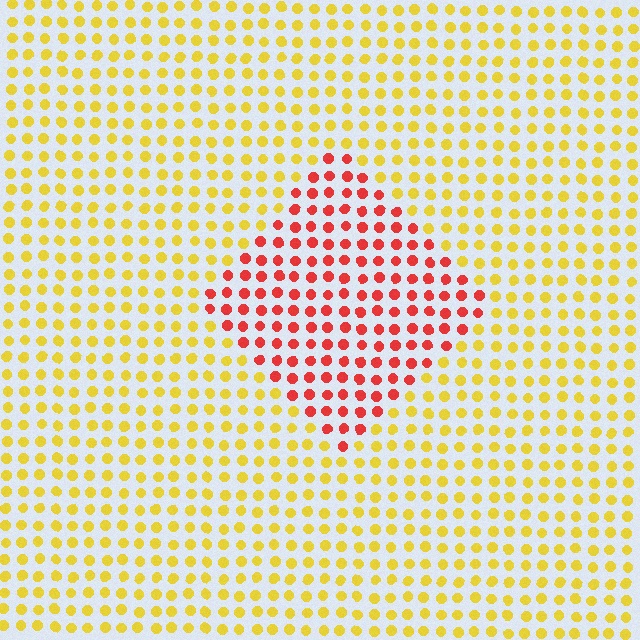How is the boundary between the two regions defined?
The boundary is defined purely by a slight shift in hue (about 54 degrees). Spacing, size, and orientation are identical on both sides.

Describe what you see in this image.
The image is filled with small yellow elements in a uniform arrangement. A diamond-shaped region is visible where the elements are tinted to a slightly different hue, forming a subtle color boundary.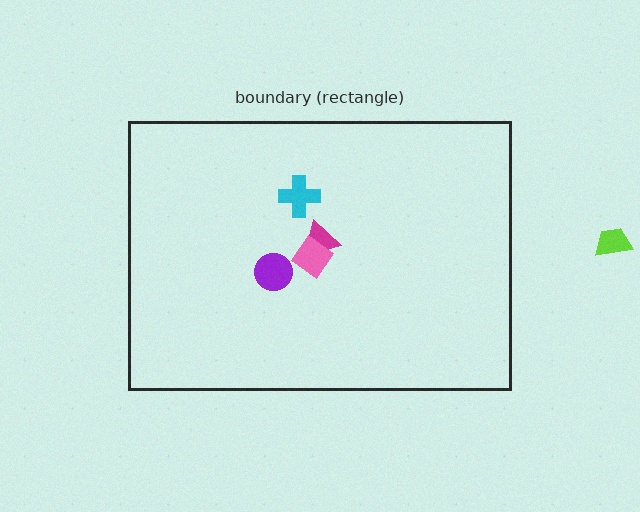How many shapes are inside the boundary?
4 inside, 1 outside.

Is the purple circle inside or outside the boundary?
Inside.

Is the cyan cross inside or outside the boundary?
Inside.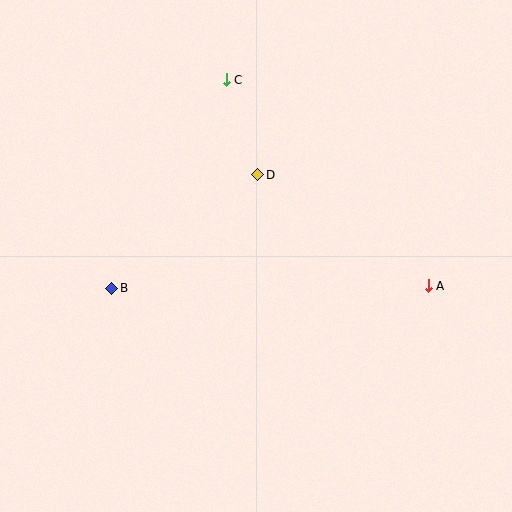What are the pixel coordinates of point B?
Point B is at (112, 288).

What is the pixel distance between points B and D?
The distance between B and D is 185 pixels.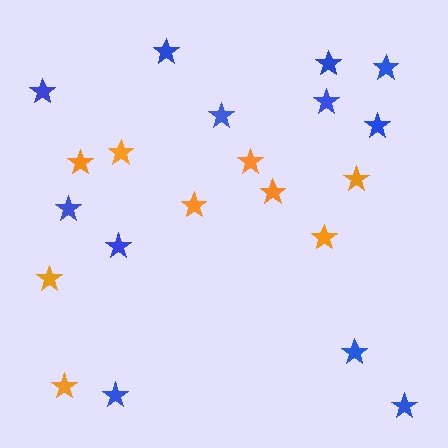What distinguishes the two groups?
There are 2 groups: one group of orange stars (9) and one group of blue stars (12).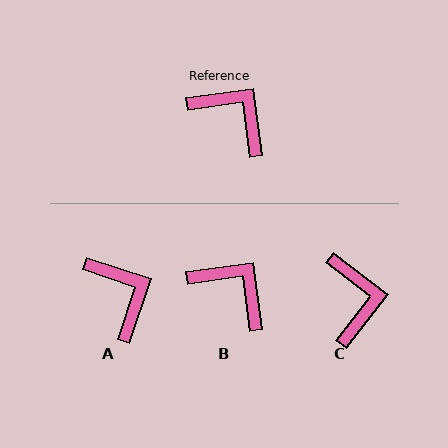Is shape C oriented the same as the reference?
No, it is off by about 45 degrees.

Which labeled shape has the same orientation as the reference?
B.